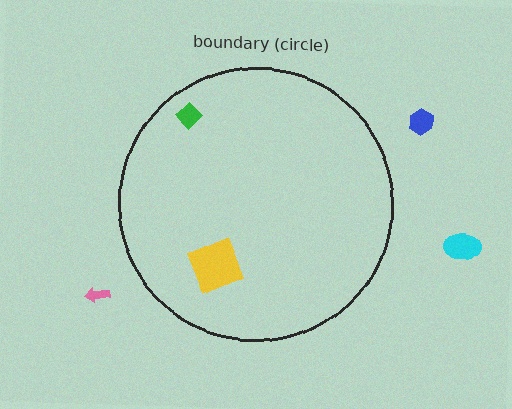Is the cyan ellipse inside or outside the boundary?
Outside.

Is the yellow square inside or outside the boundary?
Inside.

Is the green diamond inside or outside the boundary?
Inside.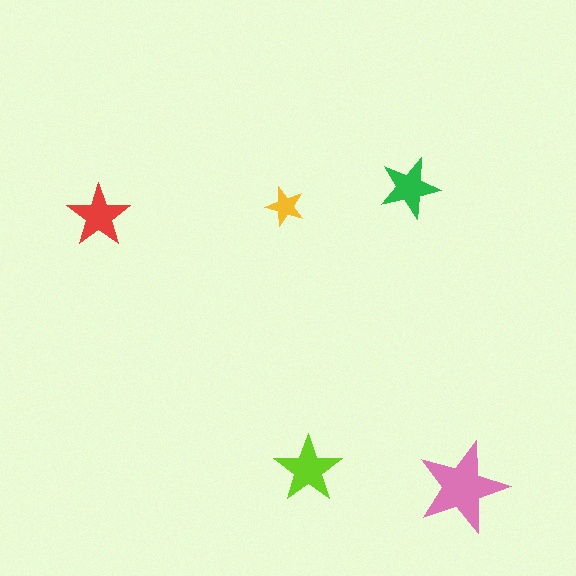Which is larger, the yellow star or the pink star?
The pink one.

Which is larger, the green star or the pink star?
The pink one.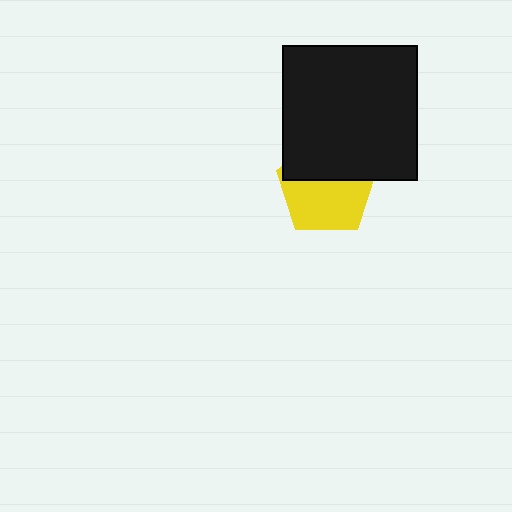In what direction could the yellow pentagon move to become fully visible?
The yellow pentagon could move down. That would shift it out from behind the black square entirely.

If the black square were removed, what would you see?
You would see the complete yellow pentagon.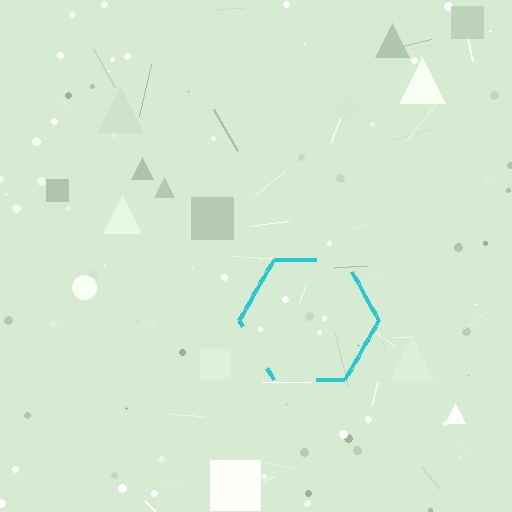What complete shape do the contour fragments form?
The contour fragments form a hexagon.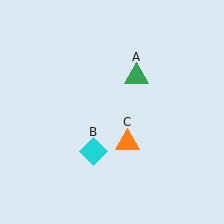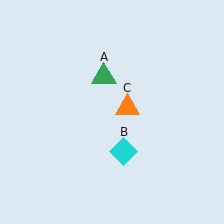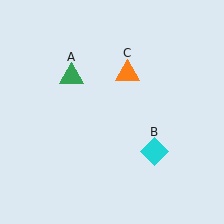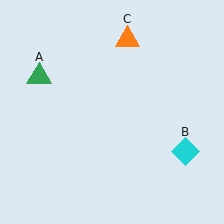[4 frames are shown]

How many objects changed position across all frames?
3 objects changed position: green triangle (object A), cyan diamond (object B), orange triangle (object C).